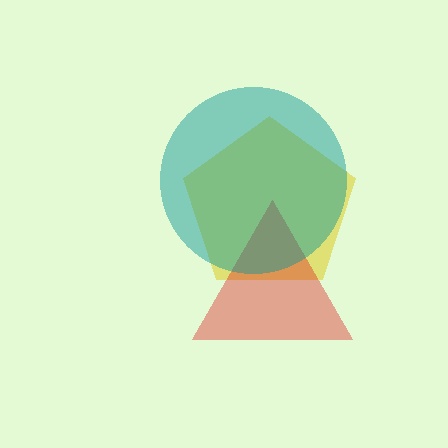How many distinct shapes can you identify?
There are 3 distinct shapes: a yellow pentagon, a red triangle, a teal circle.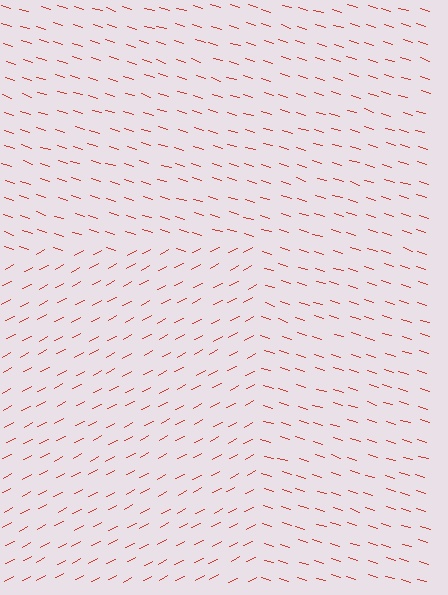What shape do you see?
I see a rectangle.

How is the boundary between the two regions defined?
The boundary is defined purely by a change in line orientation (approximately 45 degrees difference). All lines are the same color and thickness.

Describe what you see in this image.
The image is filled with small red line segments. A rectangle region in the image has lines oriented differently from the surrounding lines, creating a visible texture boundary.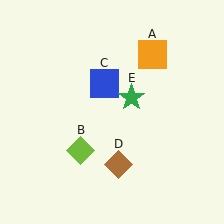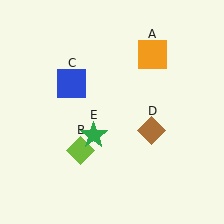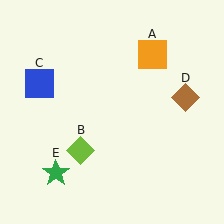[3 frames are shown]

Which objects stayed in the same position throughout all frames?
Orange square (object A) and lime diamond (object B) remained stationary.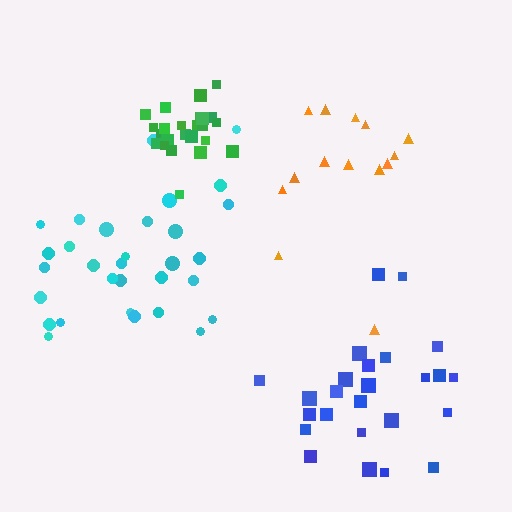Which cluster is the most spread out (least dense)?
Orange.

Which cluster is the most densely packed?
Green.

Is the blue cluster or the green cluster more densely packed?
Green.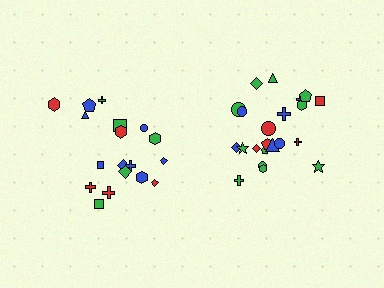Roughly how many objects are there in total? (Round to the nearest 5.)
Roughly 40 objects in total.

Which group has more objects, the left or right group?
The right group.